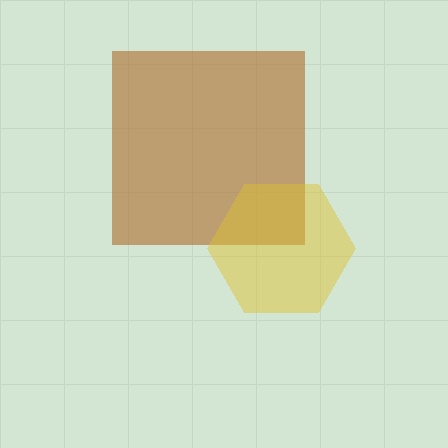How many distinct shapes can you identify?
There are 2 distinct shapes: a brown square, a yellow hexagon.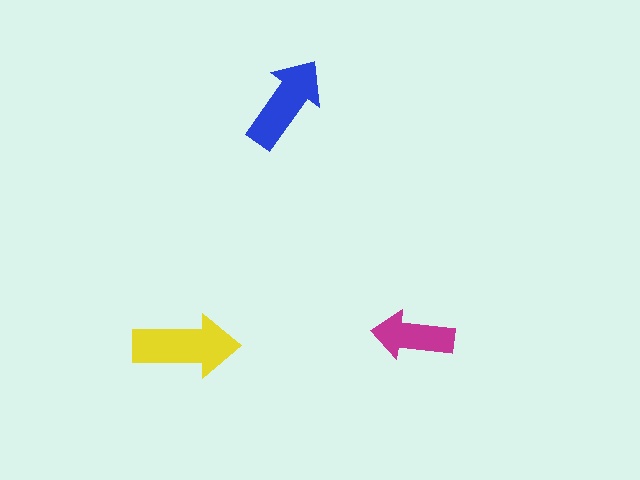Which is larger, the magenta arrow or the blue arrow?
The blue one.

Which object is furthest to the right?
The magenta arrow is rightmost.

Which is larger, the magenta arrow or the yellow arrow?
The yellow one.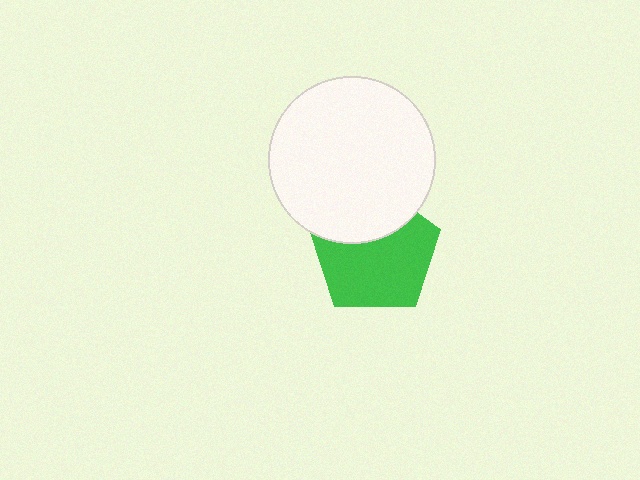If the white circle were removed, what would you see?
You would see the complete green pentagon.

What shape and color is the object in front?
The object in front is a white circle.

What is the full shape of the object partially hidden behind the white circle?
The partially hidden object is a green pentagon.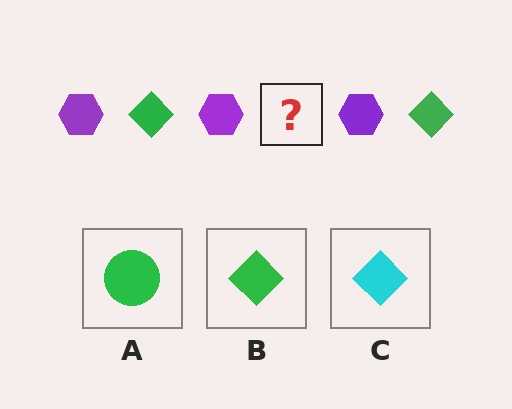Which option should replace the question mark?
Option B.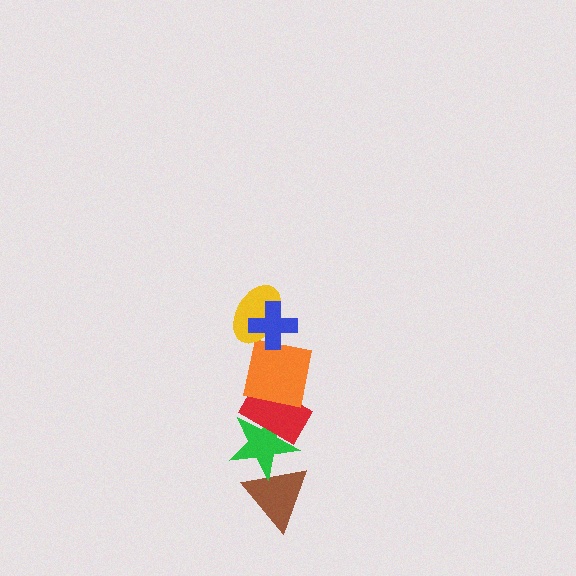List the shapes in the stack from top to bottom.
From top to bottom: the blue cross, the yellow ellipse, the orange square, the red rectangle, the green star, the brown triangle.